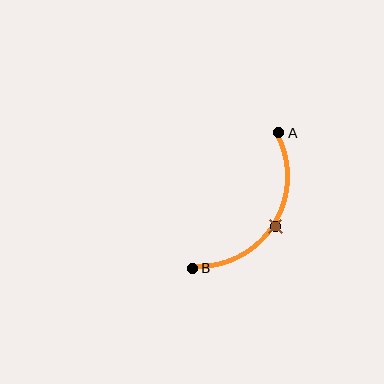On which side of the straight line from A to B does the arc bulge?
The arc bulges to the right of the straight line connecting A and B.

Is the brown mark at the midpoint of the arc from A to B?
Yes. The brown mark lies on the arc at equal arc-length from both A and B — it is the arc midpoint.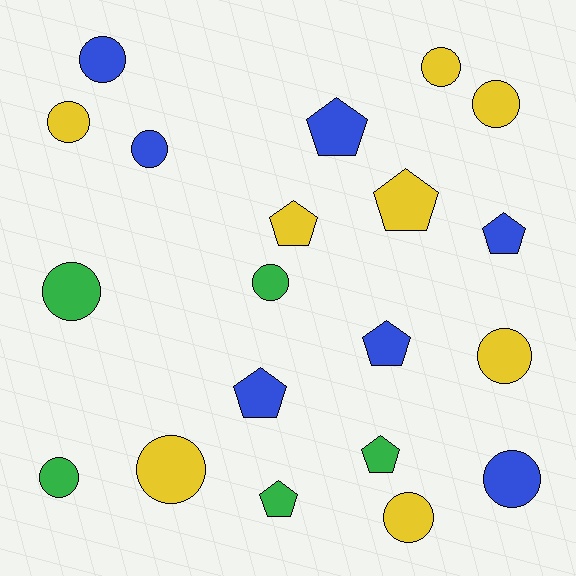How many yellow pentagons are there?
There are 2 yellow pentagons.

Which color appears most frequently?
Yellow, with 8 objects.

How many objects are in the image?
There are 20 objects.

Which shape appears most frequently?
Circle, with 12 objects.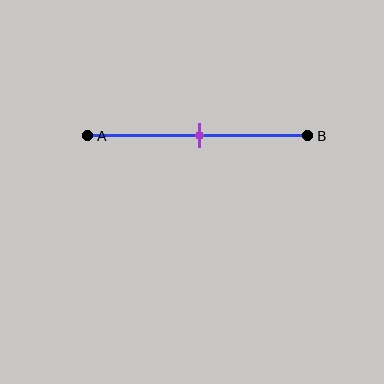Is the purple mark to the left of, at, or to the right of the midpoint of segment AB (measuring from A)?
The purple mark is approximately at the midpoint of segment AB.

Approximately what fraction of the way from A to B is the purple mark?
The purple mark is approximately 50% of the way from A to B.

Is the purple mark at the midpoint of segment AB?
Yes, the mark is approximately at the midpoint.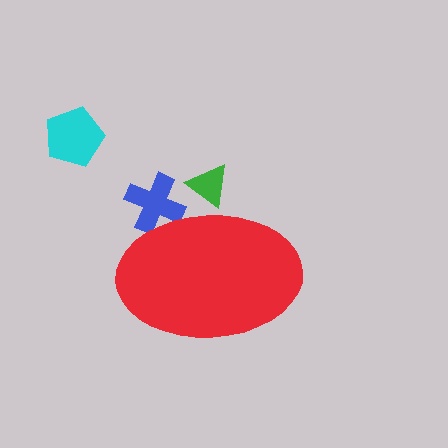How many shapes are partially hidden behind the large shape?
2 shapes are partially hidden.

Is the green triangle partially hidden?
Yes, the green triangle is partially hidden behind the red ellipse.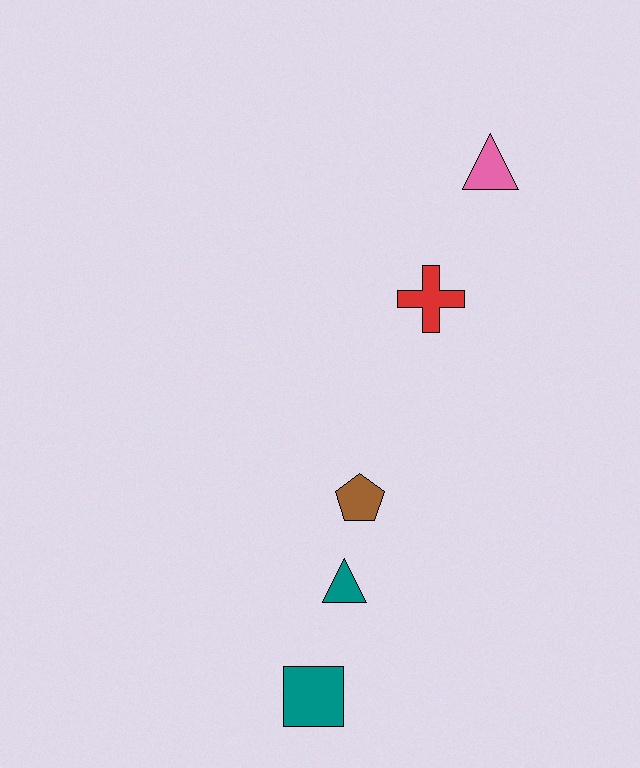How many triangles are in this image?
There are 2 triangles.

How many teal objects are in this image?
There are 2 teal objects.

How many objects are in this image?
There are 5 objects.